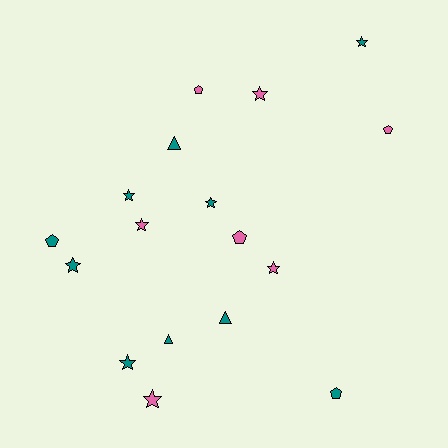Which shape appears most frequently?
Star, with 9 objects.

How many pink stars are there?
There are 4 pink stars.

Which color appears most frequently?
Teal, with 10 objects.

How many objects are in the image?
There are 17 objects.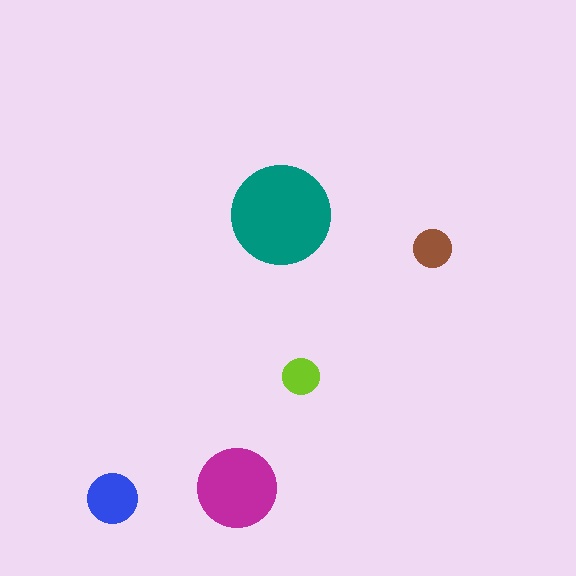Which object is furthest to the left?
The blue circle is leftmost.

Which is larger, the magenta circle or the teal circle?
The teal one.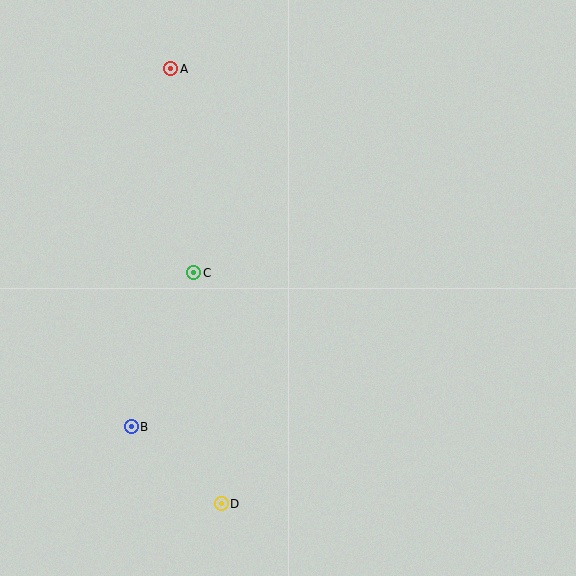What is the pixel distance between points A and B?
The distance between A and B is 360 pixels.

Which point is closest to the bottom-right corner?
Point D is closest to the bottom-right corner.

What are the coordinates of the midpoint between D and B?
The midpoint between D and B is at (176, 465).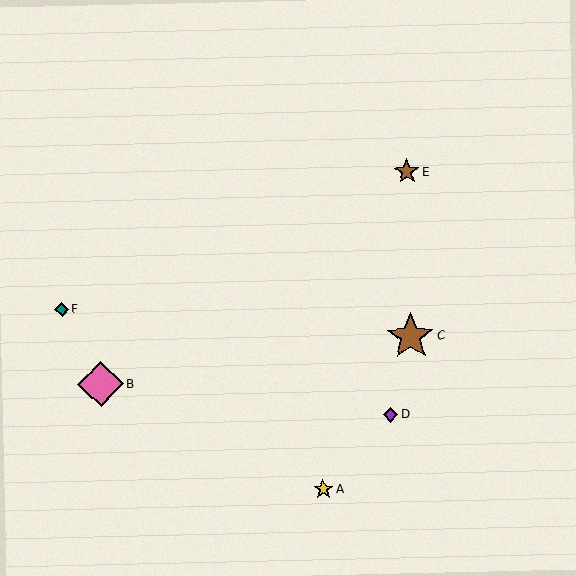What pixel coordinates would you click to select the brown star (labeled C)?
Click at (410, 337) to select the brown star C.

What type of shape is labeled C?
Shape C is a brown star.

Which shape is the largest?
The brown star (labeled C) is the largest.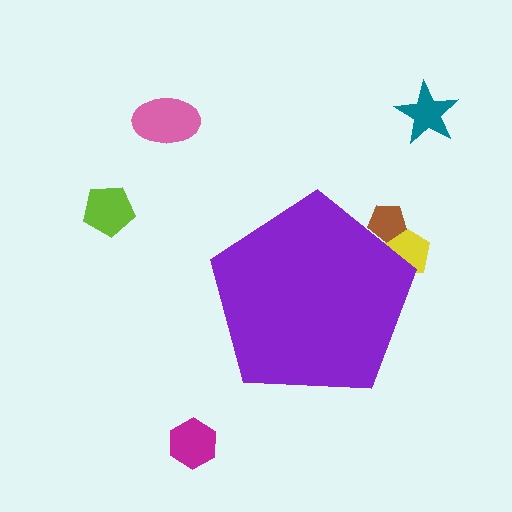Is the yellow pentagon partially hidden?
Yes, the yellow pentagon is partially hidden behind the purple pentagon.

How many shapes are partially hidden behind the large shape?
2 shapes are partially hidden.